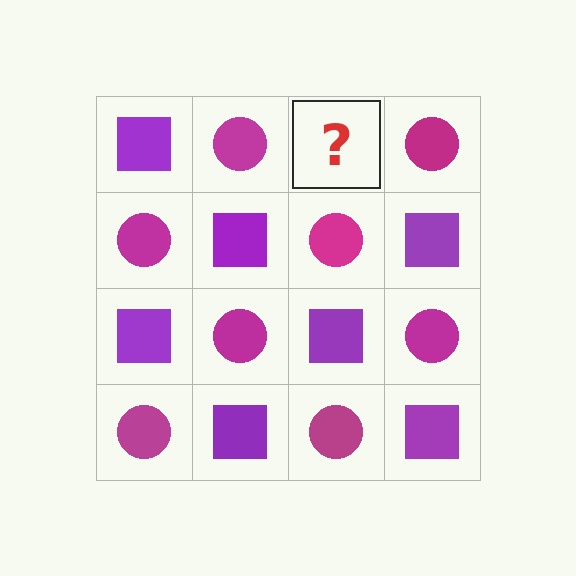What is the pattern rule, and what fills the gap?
The rule is that it alternates purple square and magenta circle in a checkerboard pattern. The gap should be filled with a purple square.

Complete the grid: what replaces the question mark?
The question mark should be replaced with a purple square.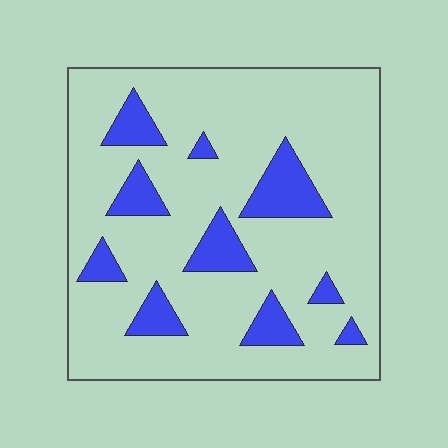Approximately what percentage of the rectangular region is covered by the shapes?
Approximately 15%.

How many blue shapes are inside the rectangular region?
10.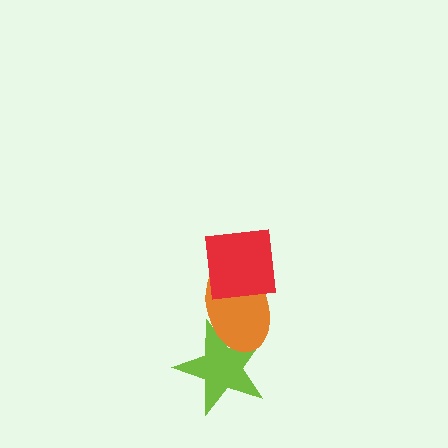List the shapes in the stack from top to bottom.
From top to bottom: the red square, the orange ellipse, the lime star.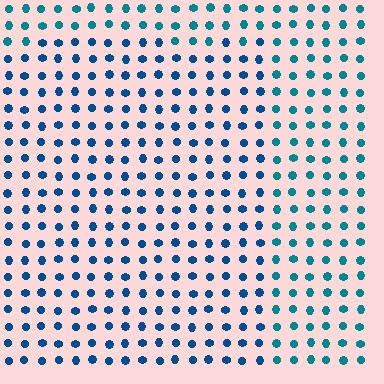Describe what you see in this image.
The image is filled with small teal elements in a uniform arrangement. A rectangle-shaped region is visible where the elements are tinted to a slightly different hue, forming a subtle color boundary.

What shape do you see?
I see a rectangle.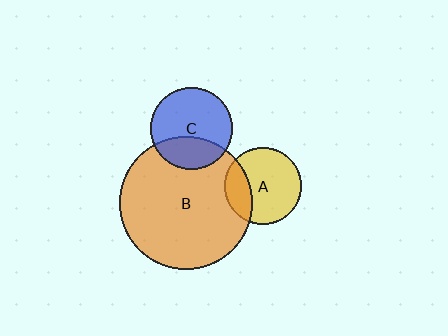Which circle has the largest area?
Circle B (orange).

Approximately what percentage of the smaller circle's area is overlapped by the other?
Approximately 25%.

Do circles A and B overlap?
Yes.